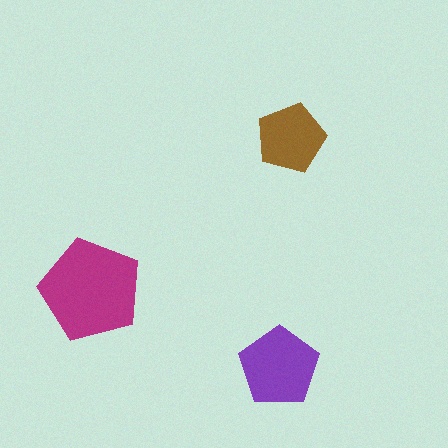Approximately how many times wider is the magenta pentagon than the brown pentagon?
About 1.5 times wider.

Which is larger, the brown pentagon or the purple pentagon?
The purple one.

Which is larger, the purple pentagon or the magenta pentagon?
The magenta one.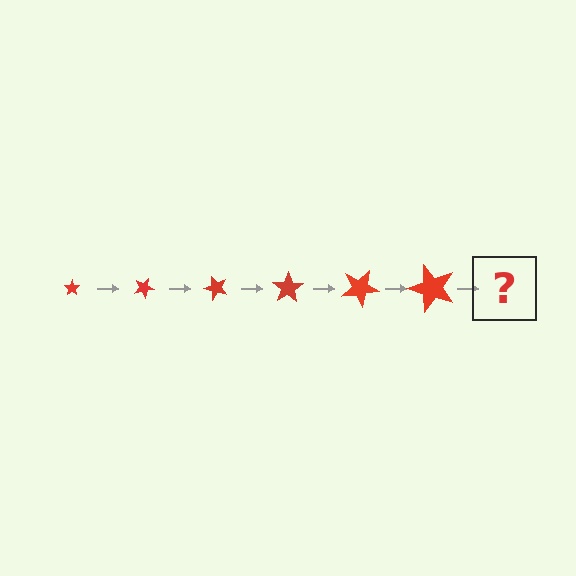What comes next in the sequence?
The next element should be a star, larger than the previous one and rotated 150 degrees from the start.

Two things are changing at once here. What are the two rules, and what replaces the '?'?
The two rules are that the star grows larger each step and it rotates 25 degrees each step. The '?' should be a star, larger than the previous one and rotated 150 degrees from the start.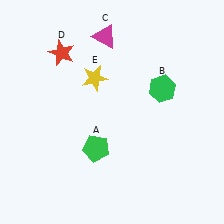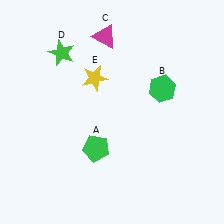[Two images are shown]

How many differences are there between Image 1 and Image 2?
There is 1 difference between the two images.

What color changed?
The star (D) changed from red in Image 1 to green in Image 2.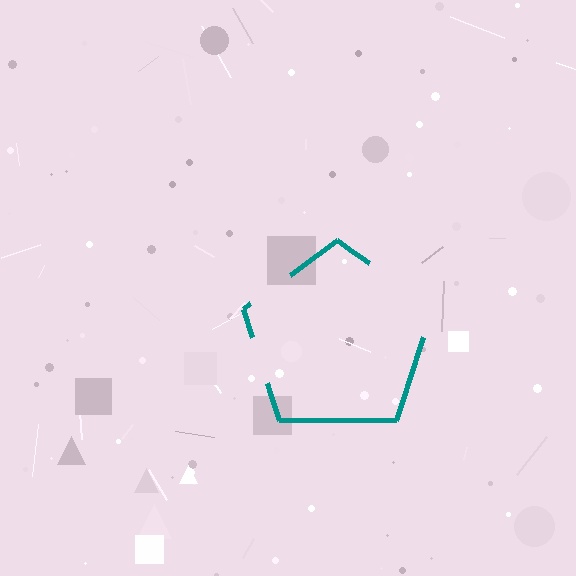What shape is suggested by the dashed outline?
The dashed outline suggests a pentagon.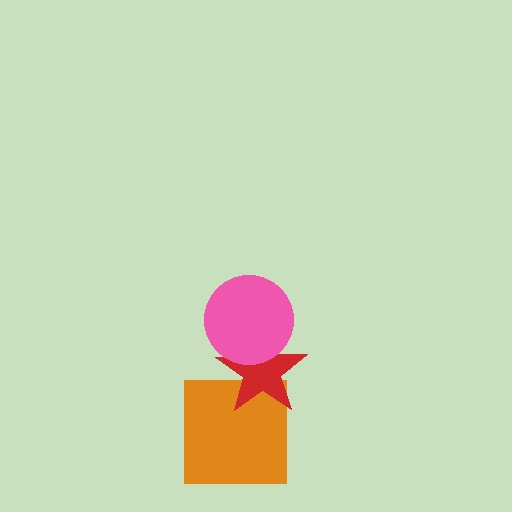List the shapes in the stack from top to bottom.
From top to bottom: the pink circle, the red star, the orange square.